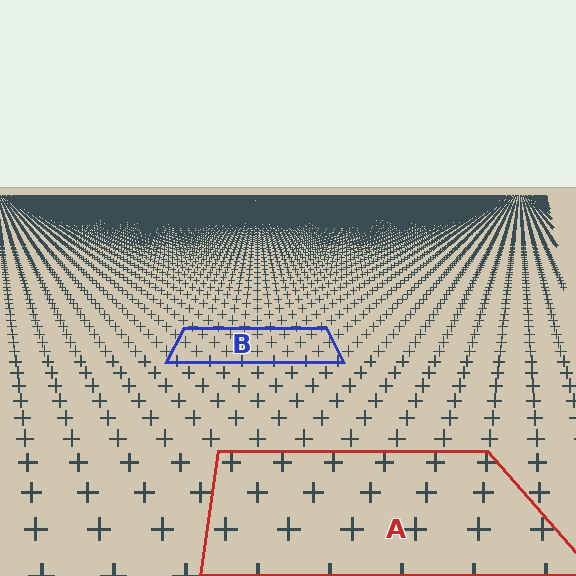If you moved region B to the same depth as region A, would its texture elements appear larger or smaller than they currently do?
They would appear larger. At a closer depth, the same texture elements are projected at a bigger on-screen size.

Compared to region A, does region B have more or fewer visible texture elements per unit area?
Region B has more texture elements per unit area — they are packed more densely because it is farther away.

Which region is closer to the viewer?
Region A is closer. The texture elements there are larger and more spread out.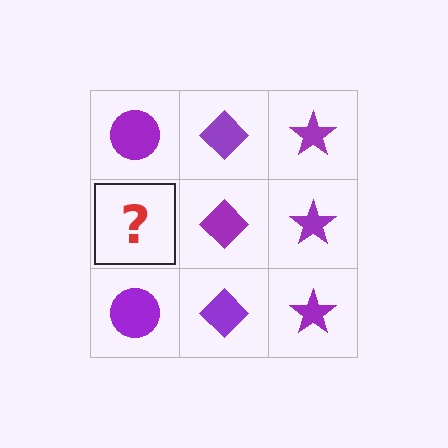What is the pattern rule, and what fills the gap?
The rule is that each column has a consistent shape. The gap should be filled with a purple circle.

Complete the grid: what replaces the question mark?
The question mark should be replaced with a purple circle.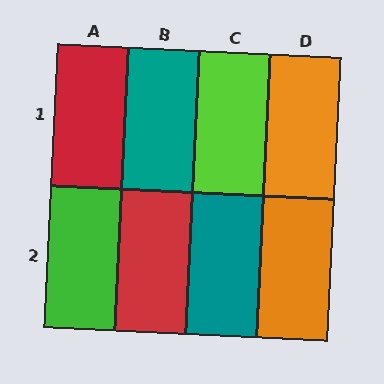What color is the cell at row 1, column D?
Orange.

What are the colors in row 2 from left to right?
Green, red, teal, orange.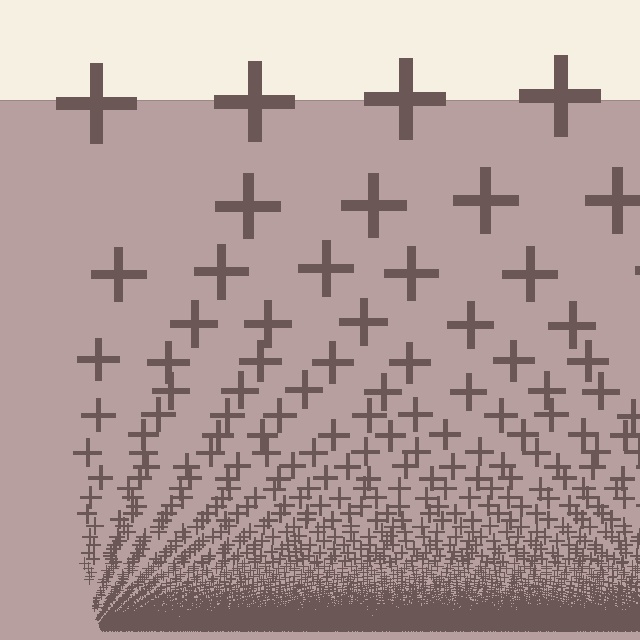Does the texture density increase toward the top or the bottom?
Density increases toward the bottom.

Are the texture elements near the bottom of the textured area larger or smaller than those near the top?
Smaller. The gradient is inverted — elements near the bottom are smaller and denser.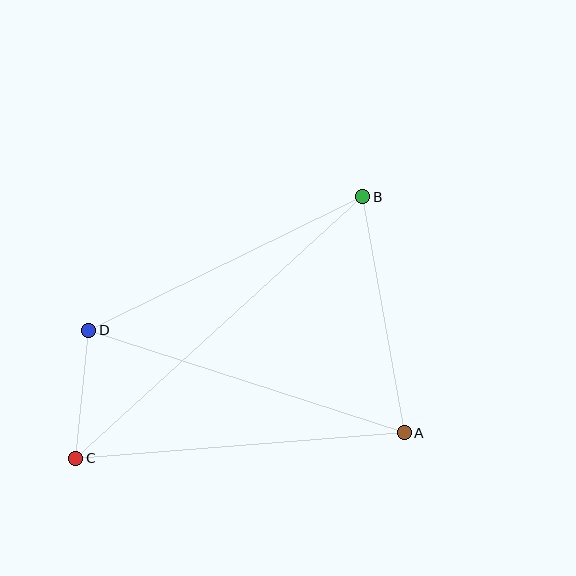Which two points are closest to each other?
Points C and D are closest to each other.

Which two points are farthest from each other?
Points B and C are farthest from each other.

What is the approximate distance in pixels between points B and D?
The distance between B and D is approximately 305 pixels.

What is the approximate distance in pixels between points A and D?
The distance between A and D is approximately 332 pixels.